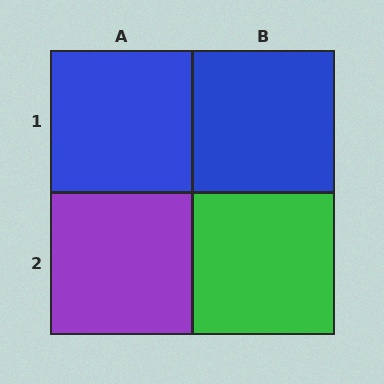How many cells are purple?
1 cell is purple.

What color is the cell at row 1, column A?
Blue.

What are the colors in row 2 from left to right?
Purple, green.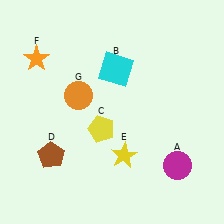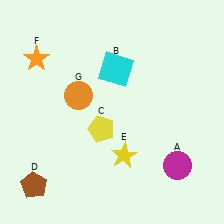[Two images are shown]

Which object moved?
The brown pentagon (D) moved down.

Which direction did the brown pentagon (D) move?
The brown pentagon (D) moved down.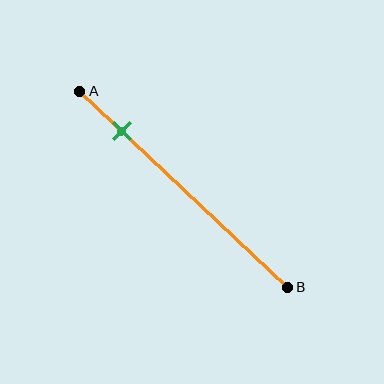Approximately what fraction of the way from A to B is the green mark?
The green mark is approximately 20% of the way from A to B.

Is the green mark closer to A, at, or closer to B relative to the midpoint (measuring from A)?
The green mark is closer to point A than the midpoint of segment AB.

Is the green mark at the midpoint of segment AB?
No, the mark is at about 20% from A, not at the 50% midpoint.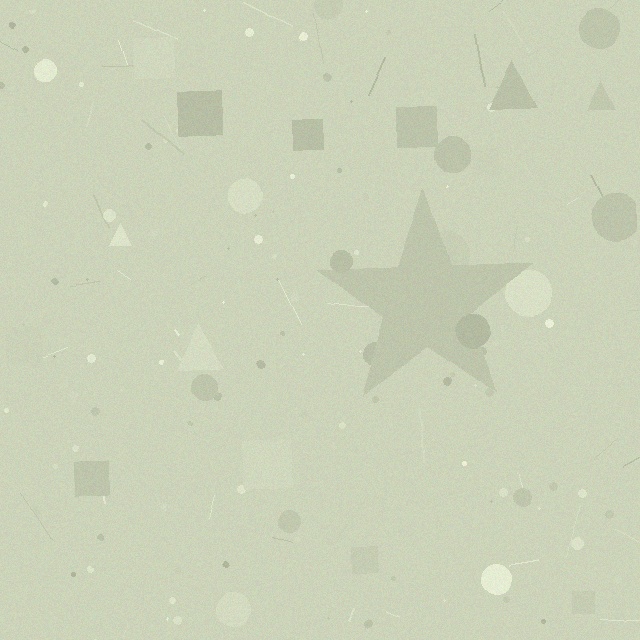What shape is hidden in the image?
A star is hidden in the image.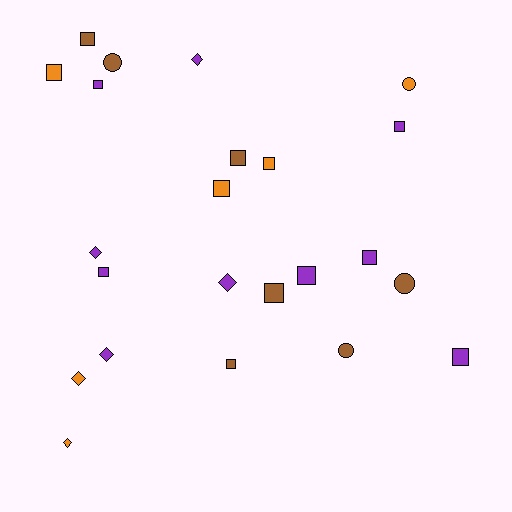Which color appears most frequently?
Purple, with 10 objects.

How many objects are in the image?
There are 23 objects.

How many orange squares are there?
There are 3 orange squares.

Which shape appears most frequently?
Square, with 13 objects.